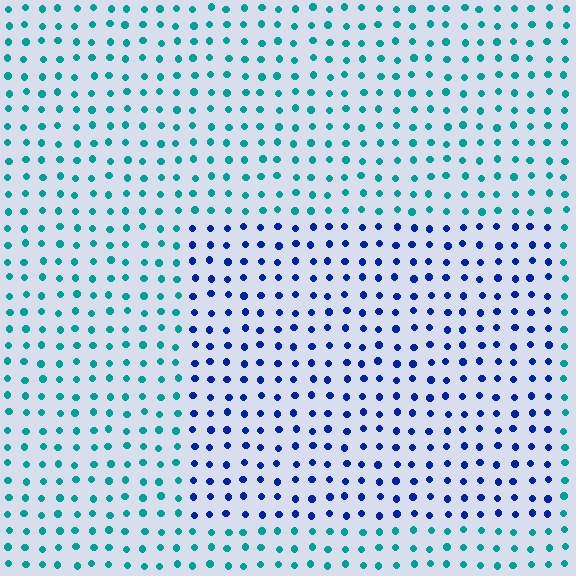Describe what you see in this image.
The image is filled with small teal elements in a uniform arrangement. A rectangle-shaped region is visible where the elements are tinted to a slightly different hue, forming a subtle color boundary.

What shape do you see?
I see a rectangle.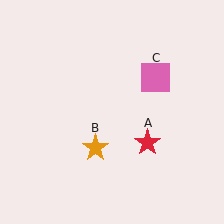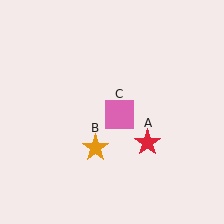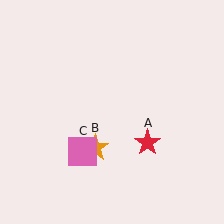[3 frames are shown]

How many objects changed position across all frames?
1 object changed position: pink square (object C).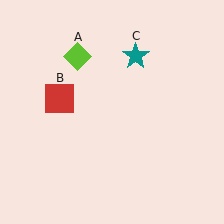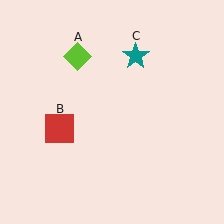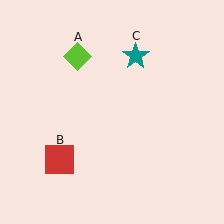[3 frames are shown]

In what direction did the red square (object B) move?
The red square (object B) moved down.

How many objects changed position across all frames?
1 object changed position: red square (object B).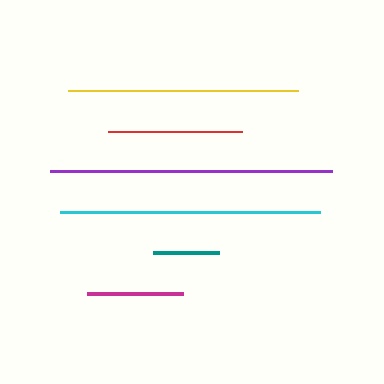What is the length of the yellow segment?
The yellow segment is approximately 229 pixels long.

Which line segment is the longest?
The purple line is the longest at approximately 283 pixels.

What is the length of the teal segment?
The teal segment is approximately 66 pixels long.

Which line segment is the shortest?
The teal line is the shortest at approximately 66 pixels.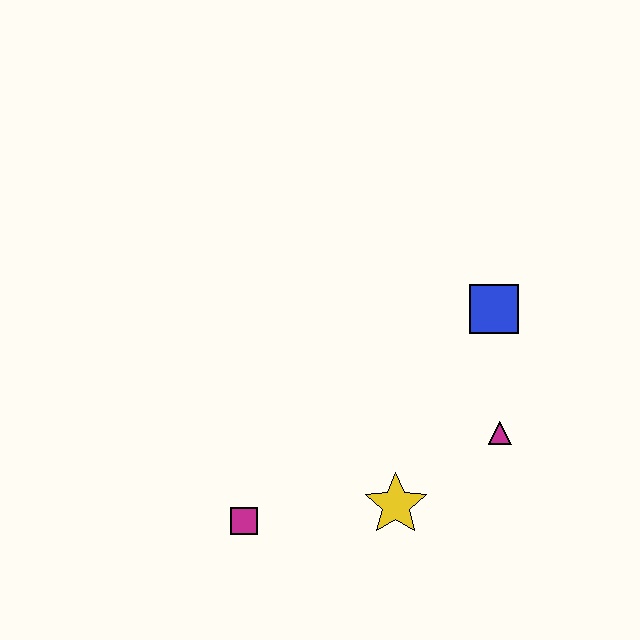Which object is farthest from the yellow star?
The blue square is farthest from the yellow star.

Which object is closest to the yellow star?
The magenta triangle is closest to the yellow star.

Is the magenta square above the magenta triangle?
No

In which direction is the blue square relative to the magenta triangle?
The blue square is above the magenta triangle.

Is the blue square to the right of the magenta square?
Yes